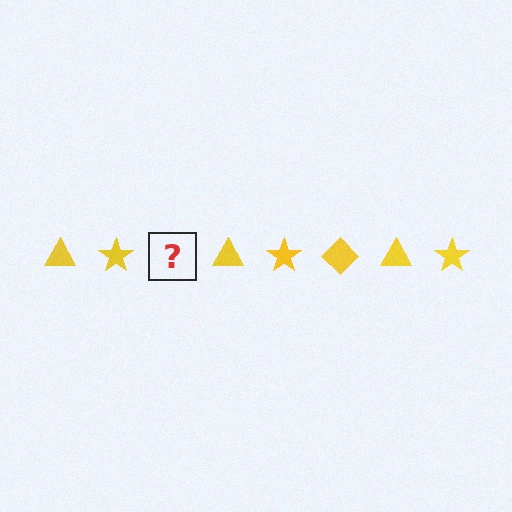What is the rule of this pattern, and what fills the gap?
The rule is that the pattern cycles through triangle, star, diamond shapes in yellow. The gap should be filled with a yellow diamond.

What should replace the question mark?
The question mark should be replaced with a yellow diamond.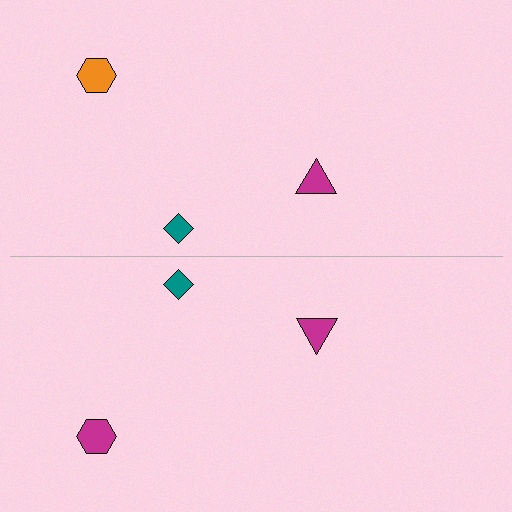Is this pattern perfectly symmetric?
No, the pattern is not perfectly symmetric. The magenta hexagon on the bottom side breaks the symmetry — its mirror counterpart is orange.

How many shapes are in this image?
There are 6 shapes in this image.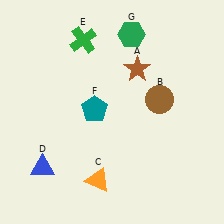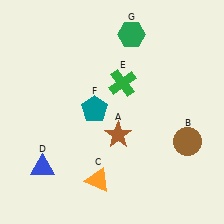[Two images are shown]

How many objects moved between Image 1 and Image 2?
3 objects moved between the two images.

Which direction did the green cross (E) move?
The green cross (E) moved down.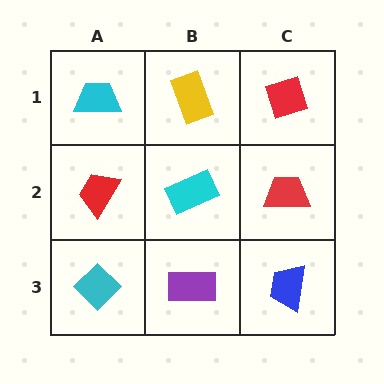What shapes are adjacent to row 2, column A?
A cyan trapezoid (row 1, column A), a cyan diamond (row 3, column A), a cyan rectangle (row 2, column B).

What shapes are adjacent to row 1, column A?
A red trapezoid (row 2, column A), a yellow rectangle (row 1, column B).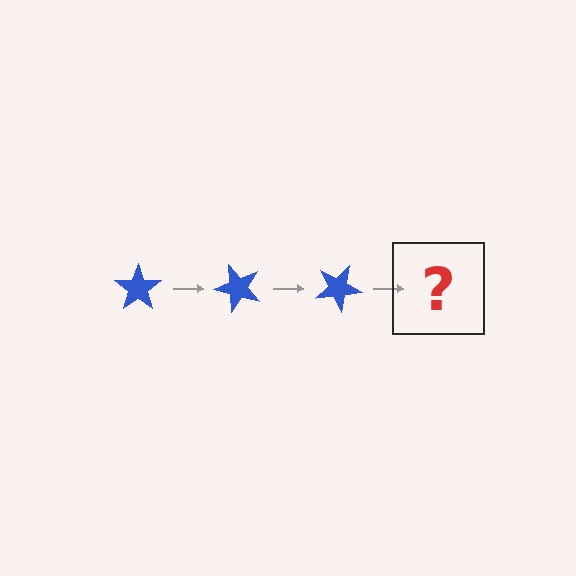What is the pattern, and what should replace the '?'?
The pattern is that the star rotates 50 degrees each step. The '?' should be a blue star rotated 150 degrees.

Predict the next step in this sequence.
The next step is a blue star rotated 150 degrees.